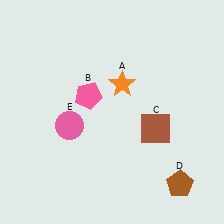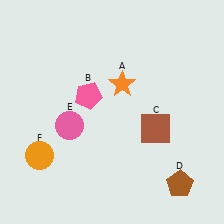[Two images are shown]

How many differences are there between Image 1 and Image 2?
There is 1 difference between the two images.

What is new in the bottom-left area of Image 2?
An orange circle (F) was added in the bottom-left area of Image 2.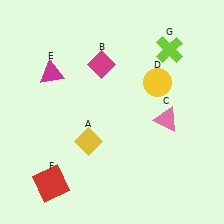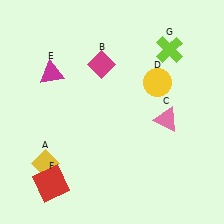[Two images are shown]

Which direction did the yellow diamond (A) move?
The yellow diamond (A) moved left.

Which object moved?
The yellow diamond (A) moved left.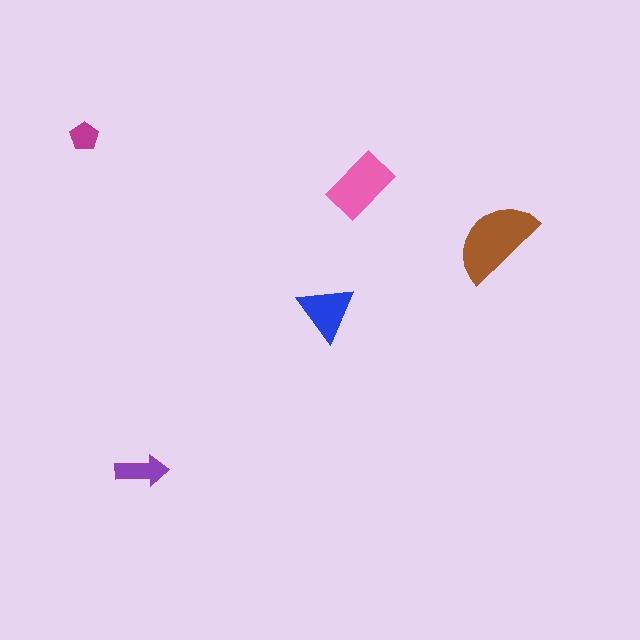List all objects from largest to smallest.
The brown semicircle, the pink rectangle, the blue triangle, the purple arrow, the magenta pentagon.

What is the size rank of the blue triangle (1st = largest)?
3rd.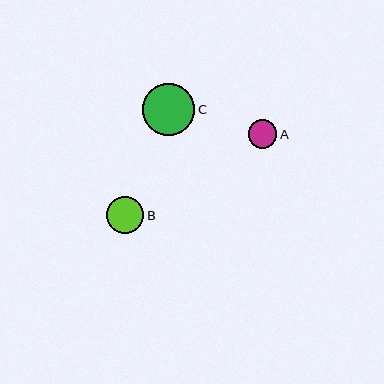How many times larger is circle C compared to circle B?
Circle C is approximately 1.4 times the size of circle B.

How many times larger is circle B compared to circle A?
Circle B is approximately 1.3 times the size of circle A.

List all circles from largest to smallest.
From largest to smallest: C, B, A.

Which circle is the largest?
Circle C is the largest with a size of approximately 52 pixels.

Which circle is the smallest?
Circle A is the smallest with a size of approximately 28 pixels.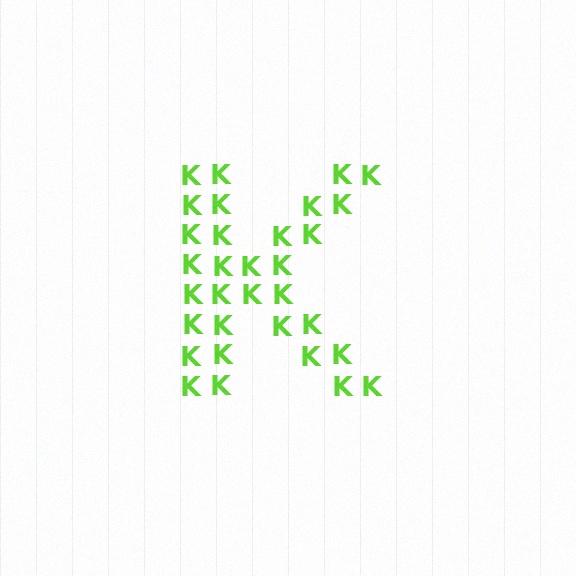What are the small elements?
The small elements are letter K's.